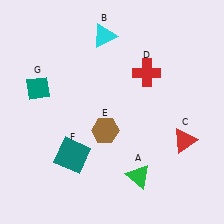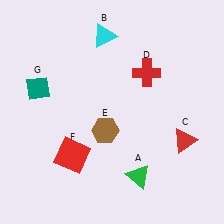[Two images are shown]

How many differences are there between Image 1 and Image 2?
There is 1 difference between the two images.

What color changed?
The square (F) changed from teal in Image 1 to red in Image 2.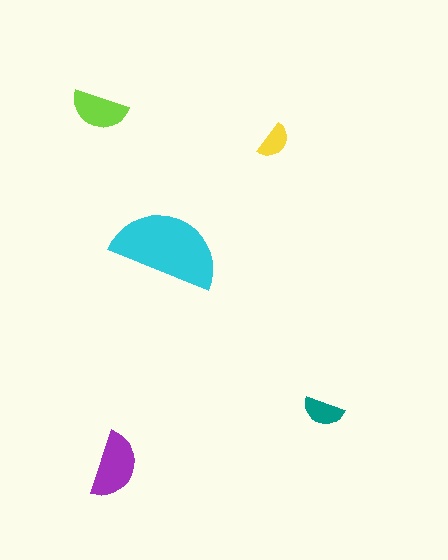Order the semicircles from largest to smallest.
the cyan one, the purple one, the lime one, the teal one, the yellow one.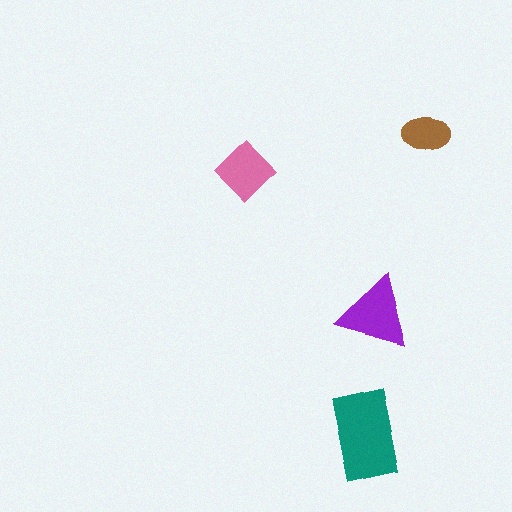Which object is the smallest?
The brown ellipse.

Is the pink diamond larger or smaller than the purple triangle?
Smaller.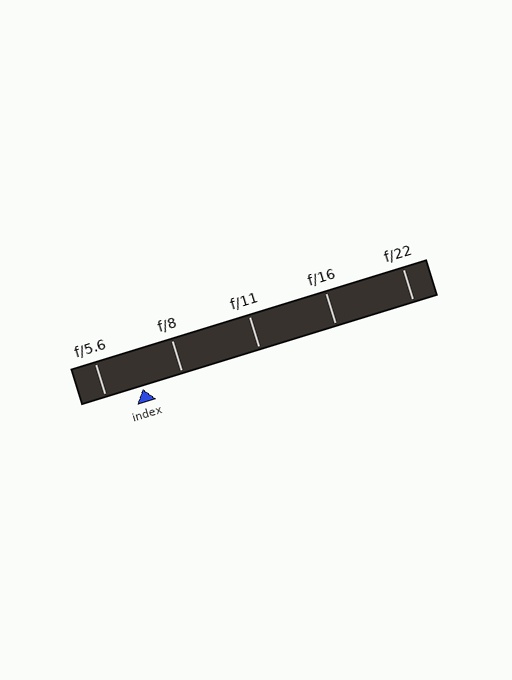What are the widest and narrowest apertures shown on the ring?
The widest aperture shown is f/5.6 and the narrowest is f/22.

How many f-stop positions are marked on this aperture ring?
There are 5 f-stop positions marked.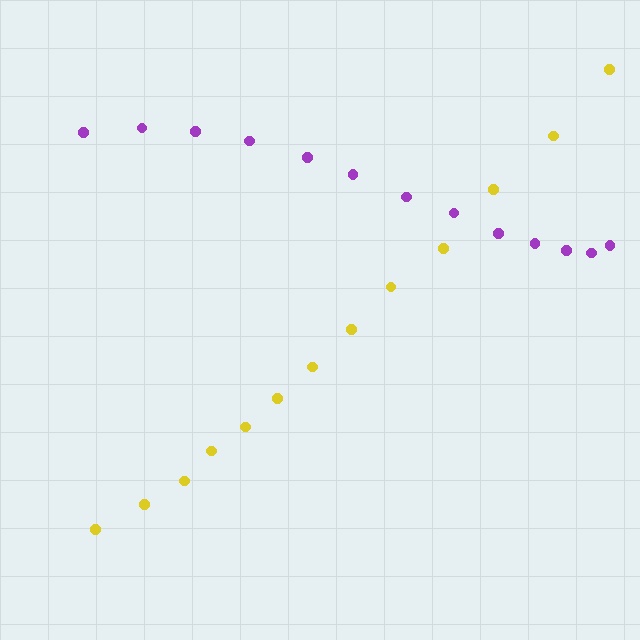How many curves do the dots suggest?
There are 2 distinct paths.